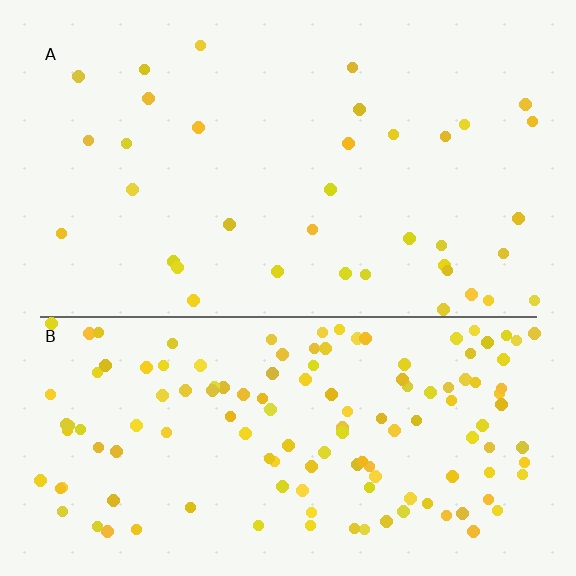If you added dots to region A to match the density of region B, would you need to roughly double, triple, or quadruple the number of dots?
Approximately quadruple.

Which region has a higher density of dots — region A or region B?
B (the bottom).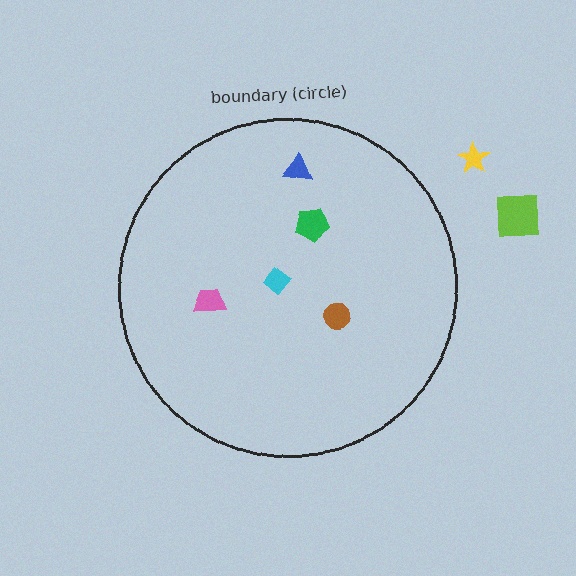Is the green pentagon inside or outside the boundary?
Inside.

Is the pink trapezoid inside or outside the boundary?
Inside.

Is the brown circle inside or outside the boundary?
Inside.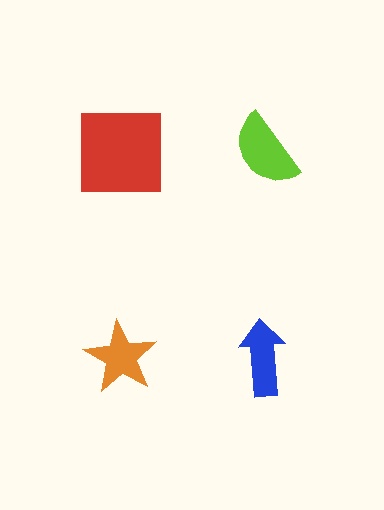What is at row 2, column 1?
An orange star.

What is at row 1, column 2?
A lime semicircle.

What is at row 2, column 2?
A blue arrow.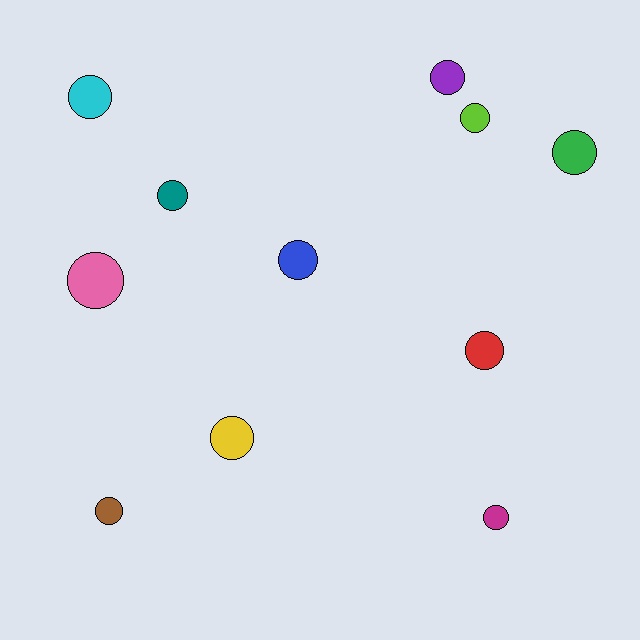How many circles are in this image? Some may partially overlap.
There are 11 circles.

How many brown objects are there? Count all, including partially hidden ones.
There is 1 brown object.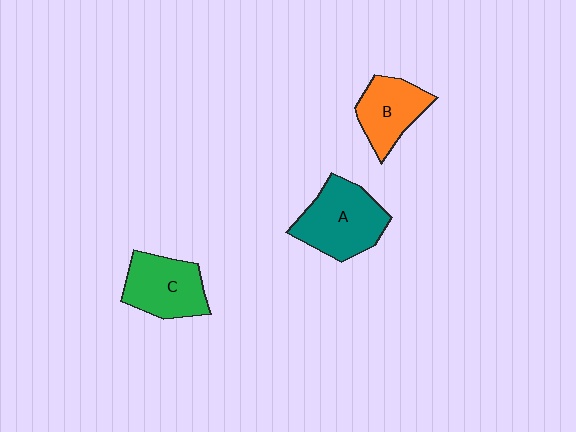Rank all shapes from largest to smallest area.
From largest to smallest: A (teal), C (green), B (orange).